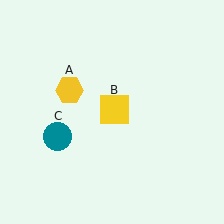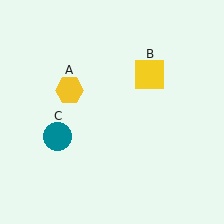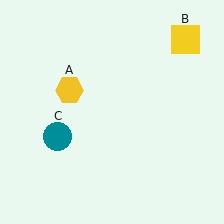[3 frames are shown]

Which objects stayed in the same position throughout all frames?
Yellow hexagon (object A) and teal circle (object C) remained stationary.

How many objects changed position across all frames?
1 object changed position: yellow square (object B).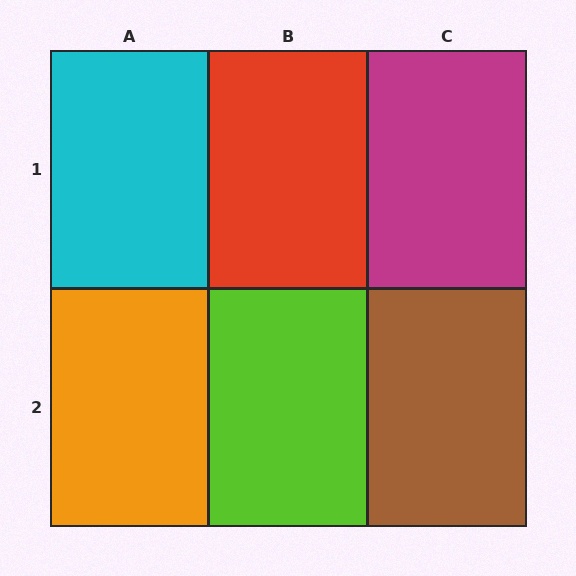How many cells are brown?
1 cell is brown.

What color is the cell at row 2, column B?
Lime.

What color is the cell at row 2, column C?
Brown.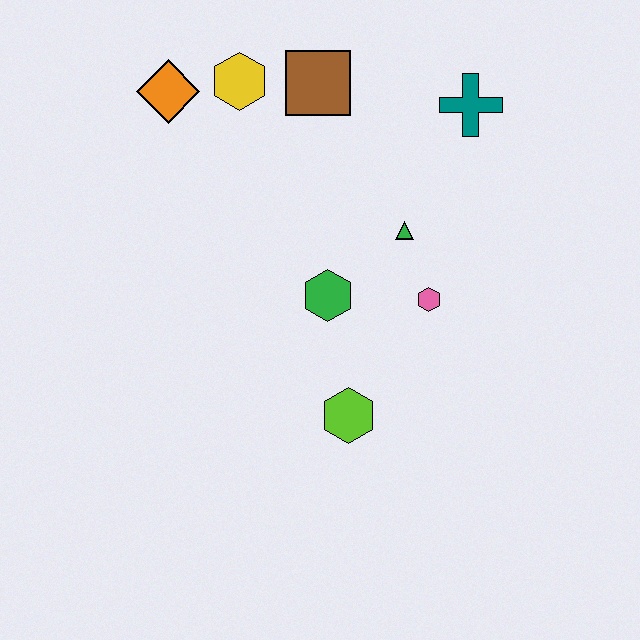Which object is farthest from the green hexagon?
The orange diamond is farthest from the green hexagon.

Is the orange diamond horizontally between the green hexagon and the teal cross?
No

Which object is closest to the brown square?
The yellow hexagon is closest to the brown square.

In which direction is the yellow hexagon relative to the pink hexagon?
The yellow hexagon is above the pink hexagon.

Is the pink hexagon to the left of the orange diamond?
No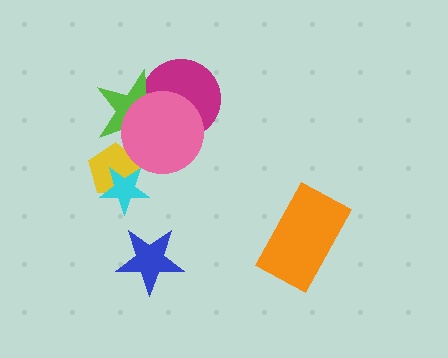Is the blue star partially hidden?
No, no other shape covers it.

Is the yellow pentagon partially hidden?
Yes, it is partially covered by another shape.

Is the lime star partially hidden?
Yes, it is partially covered by another shape.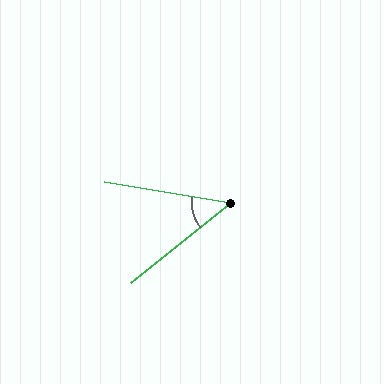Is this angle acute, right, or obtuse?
It is acute.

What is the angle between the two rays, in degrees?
Approximately 48 degrees.